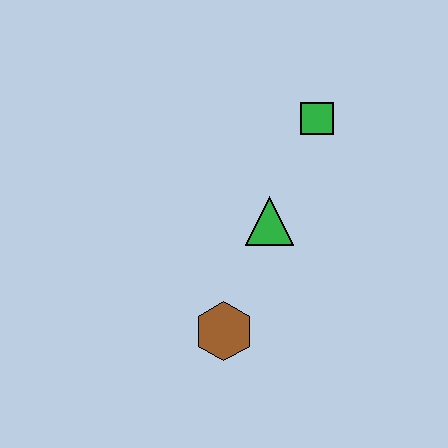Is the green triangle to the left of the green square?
Yes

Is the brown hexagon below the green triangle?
Yes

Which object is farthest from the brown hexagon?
The green square is farthest from the brown hexagon.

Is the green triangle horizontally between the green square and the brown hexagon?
Yes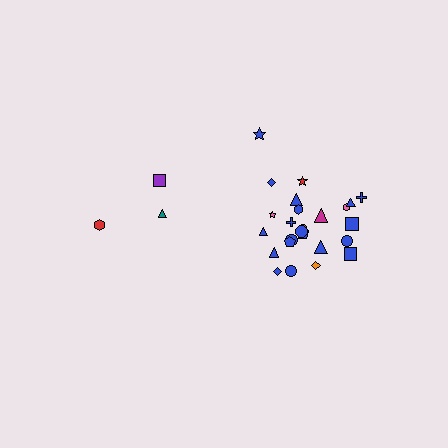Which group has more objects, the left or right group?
The right group.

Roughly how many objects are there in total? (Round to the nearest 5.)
Roughly 30 objects in total.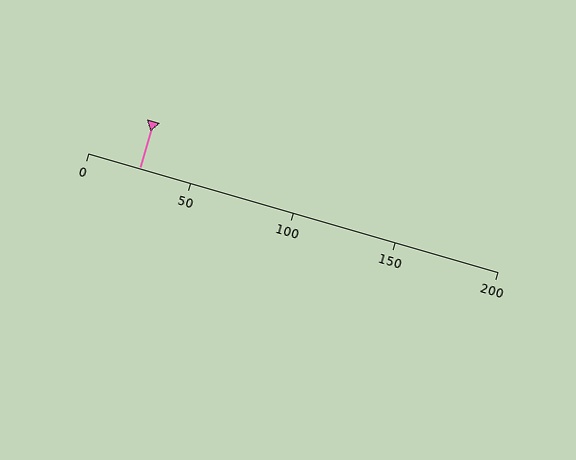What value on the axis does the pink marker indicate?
The marker indicates approximately 25.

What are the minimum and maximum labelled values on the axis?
The axis runs from 0 to 200.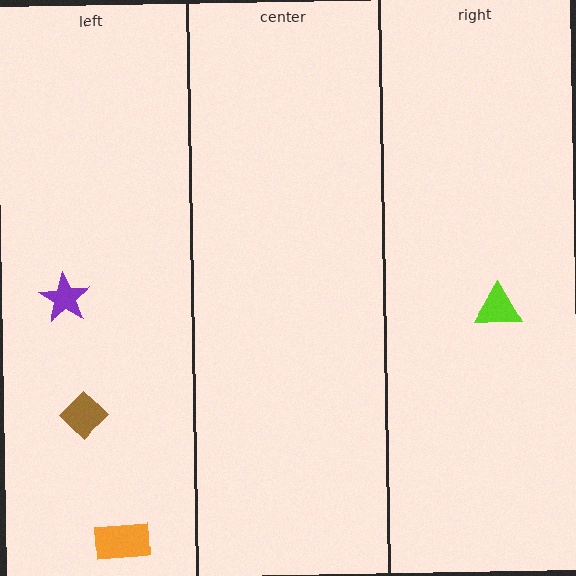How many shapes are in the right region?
1.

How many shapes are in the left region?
3.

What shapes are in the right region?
The lime triangle.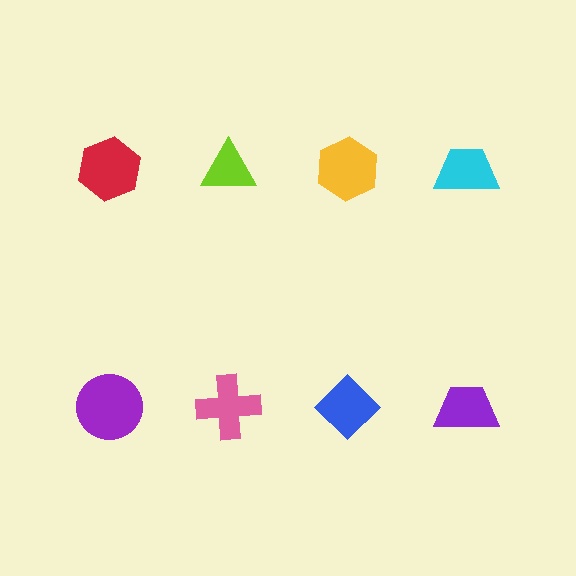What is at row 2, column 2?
A pink cross.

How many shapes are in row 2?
4 shapes.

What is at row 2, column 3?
A blue diamond.